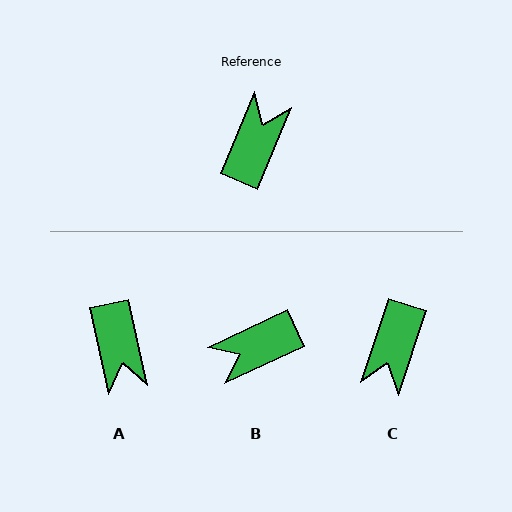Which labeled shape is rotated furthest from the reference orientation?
C, about 176 degrees away.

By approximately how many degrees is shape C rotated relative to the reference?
Approximately 176 degrees clockwise.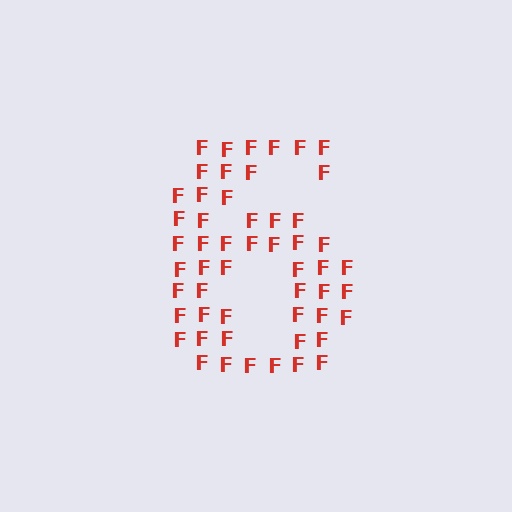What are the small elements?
The small elements are letter F's.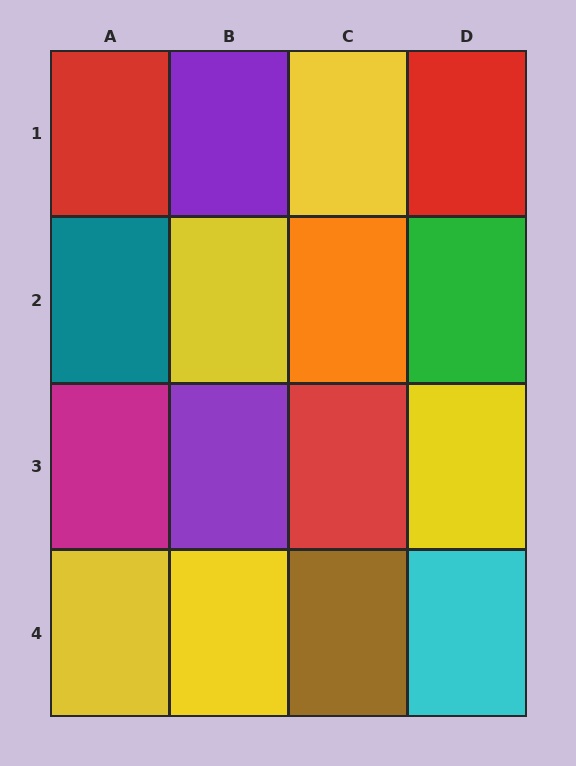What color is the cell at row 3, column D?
Yellow.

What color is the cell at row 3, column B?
Purple.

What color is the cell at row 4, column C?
Brown.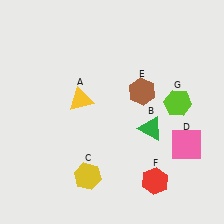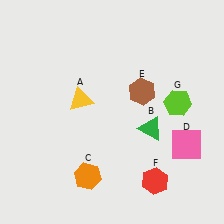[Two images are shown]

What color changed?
The hexagon (C) changed from yellow in Image 1 to orange in Image 2.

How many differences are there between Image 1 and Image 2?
There is 1 difference between the two images.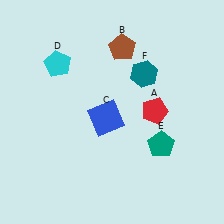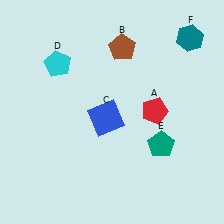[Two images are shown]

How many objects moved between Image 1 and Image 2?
1 object moved between the two images.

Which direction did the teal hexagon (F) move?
The teal hexagon (F) moved right.